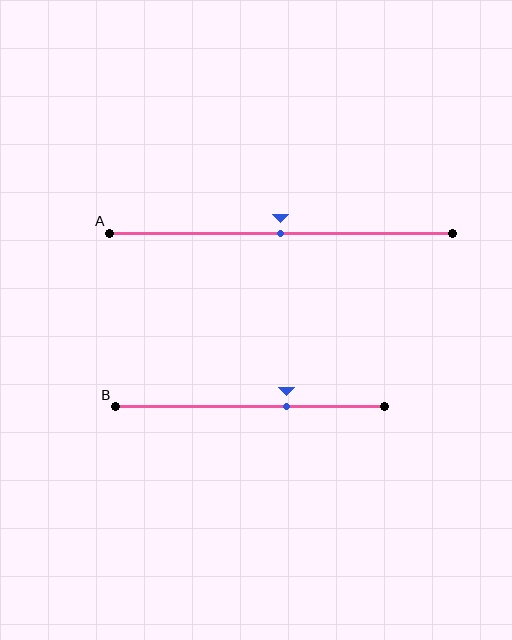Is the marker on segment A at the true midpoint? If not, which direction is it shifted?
Yes, the marker on segment A is at the true midpoint.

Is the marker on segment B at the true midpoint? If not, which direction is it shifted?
No, the marker on segment B is shifted to the right by about 13% of the segment length.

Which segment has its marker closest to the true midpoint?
Segment A has its marker closest to the true midpoint.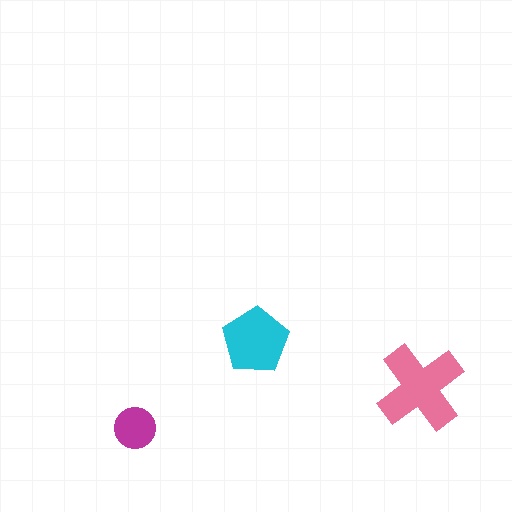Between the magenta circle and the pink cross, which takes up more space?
The pink cross.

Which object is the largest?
The pink cross.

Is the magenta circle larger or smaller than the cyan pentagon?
Smaller.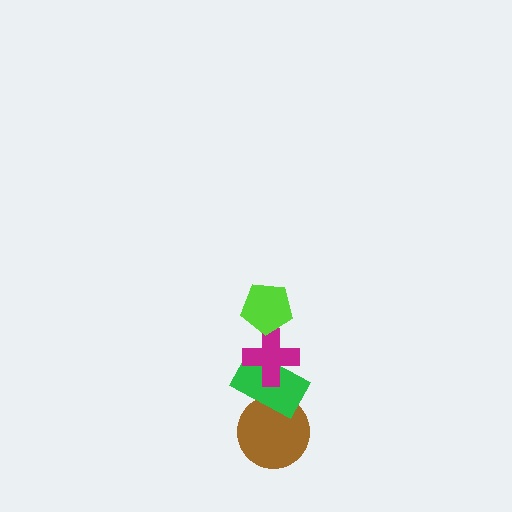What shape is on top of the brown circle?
The green rectangle is on top of the brown circle.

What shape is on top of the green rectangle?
The magenta cross is on top of the green rectangle.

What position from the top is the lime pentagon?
The lime pentagon is 1st from the top.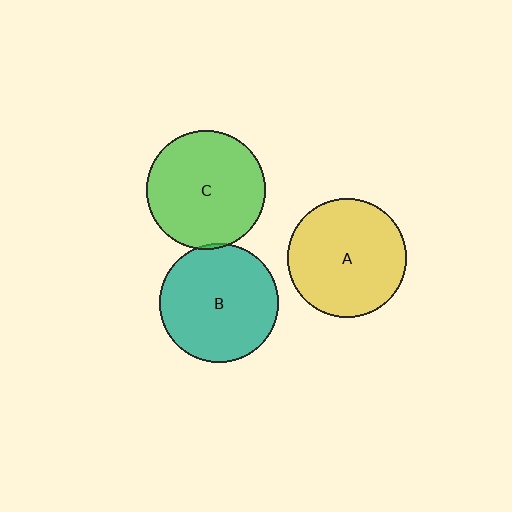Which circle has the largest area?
Circle C (green).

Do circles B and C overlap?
Yes.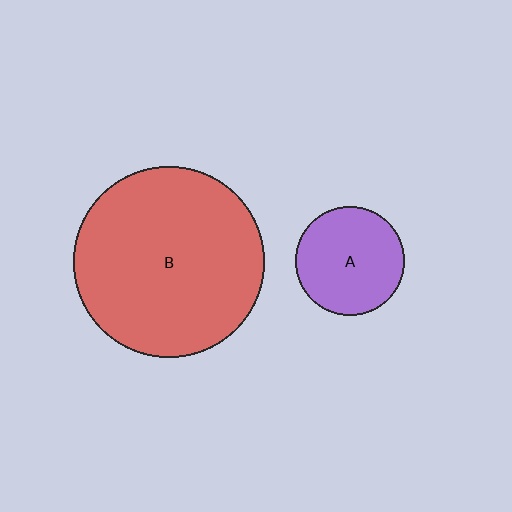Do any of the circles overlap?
No, none of the circles overlap.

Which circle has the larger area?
Circle B (red).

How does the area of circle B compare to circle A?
Approximately 3.1 times.